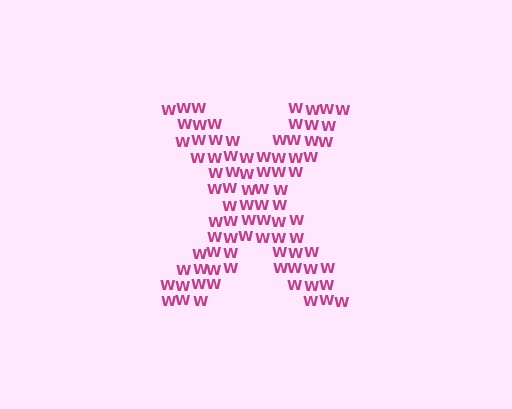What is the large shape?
The large shape is the letter X.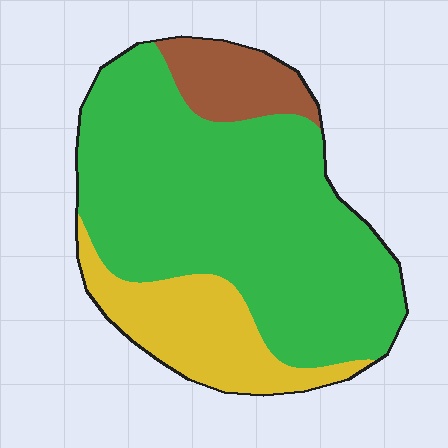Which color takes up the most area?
Green, at roughly 70%.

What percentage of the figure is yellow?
Yellow covers roughly 20% of the figure.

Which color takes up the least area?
Brown, at roughly 10%.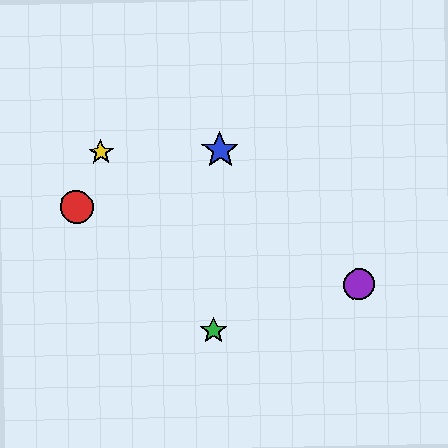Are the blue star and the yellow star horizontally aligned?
Yes, both are at y≈150.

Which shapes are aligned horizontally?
The blue star, the yellow star are aligned horizontally.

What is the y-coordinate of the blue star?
The blue star is at y≈150.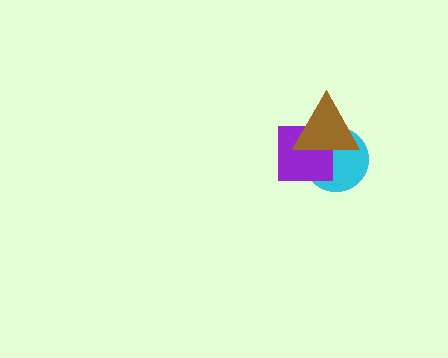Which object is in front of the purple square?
The brown triangle is in front of the purple square.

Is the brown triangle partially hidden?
No, no other shape covers it.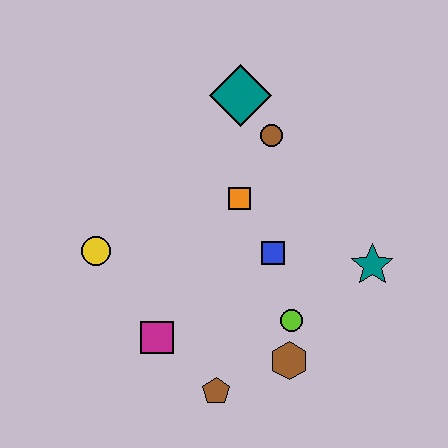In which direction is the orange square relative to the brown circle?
The orange square is below the brown circle.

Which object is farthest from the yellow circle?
The teal star is farthest from the yellow circle.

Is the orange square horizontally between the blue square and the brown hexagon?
No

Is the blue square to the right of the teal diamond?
Yes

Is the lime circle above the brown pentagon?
Yes